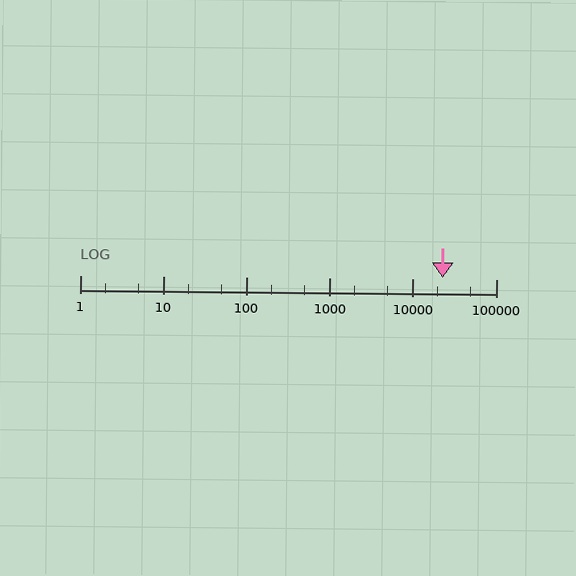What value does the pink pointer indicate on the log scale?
The pointer indicates approximately 23000.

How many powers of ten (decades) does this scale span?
The scale spans 5 decades, from 1 to 100000.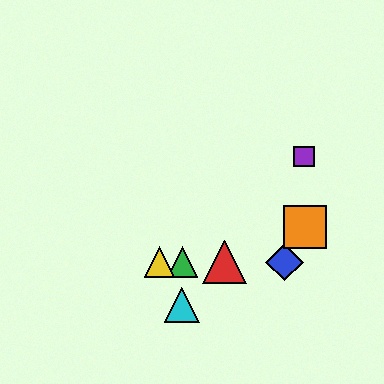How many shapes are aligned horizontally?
4 shapes (the red triangle, the blue diamond, the green triangle, the yellow triangle) are aligned horizontally.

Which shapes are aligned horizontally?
The red triangle, the blue diamond, the green triangle, the yellow triangle are aligned horizontally.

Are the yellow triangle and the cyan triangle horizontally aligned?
No, the yellow triangle is at y≈262 and the cyan triangle is at y≈305.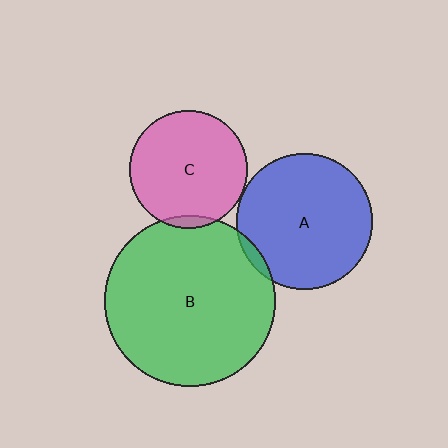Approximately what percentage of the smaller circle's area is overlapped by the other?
Approximately 5%.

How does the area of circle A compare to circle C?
Approximately 1.3 times.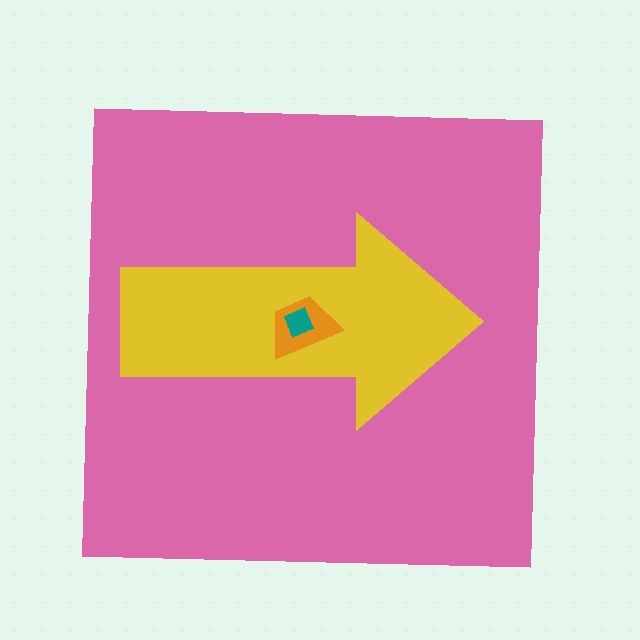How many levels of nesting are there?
4.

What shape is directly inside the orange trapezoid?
The teal diamond.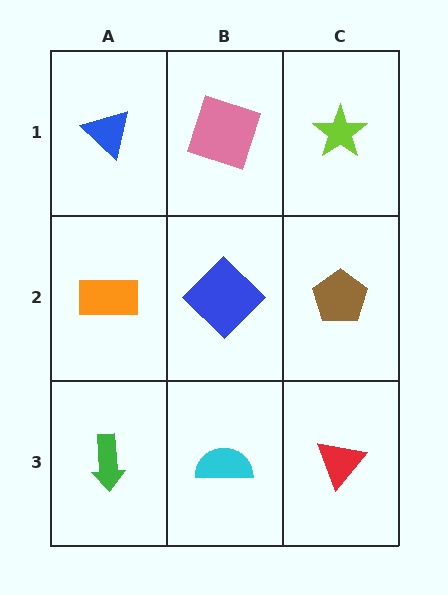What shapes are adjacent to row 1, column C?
A brown pentagon (row 2, column C), a pink square (row 1, column B).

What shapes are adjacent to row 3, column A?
An orange rectangle (row 2, column A), a cyan semicircle (row 3, column B).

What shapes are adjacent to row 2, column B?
A pink square (row 1, column B), a cyan semicircle (row 3, column B), an orange rectangle (row 2, column A), a brown pentagon (row 2, column C).